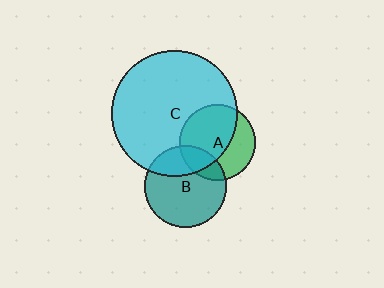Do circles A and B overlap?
Yes.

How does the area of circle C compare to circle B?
Approximately 2.4 times.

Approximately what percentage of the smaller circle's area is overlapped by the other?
Approximately 20%.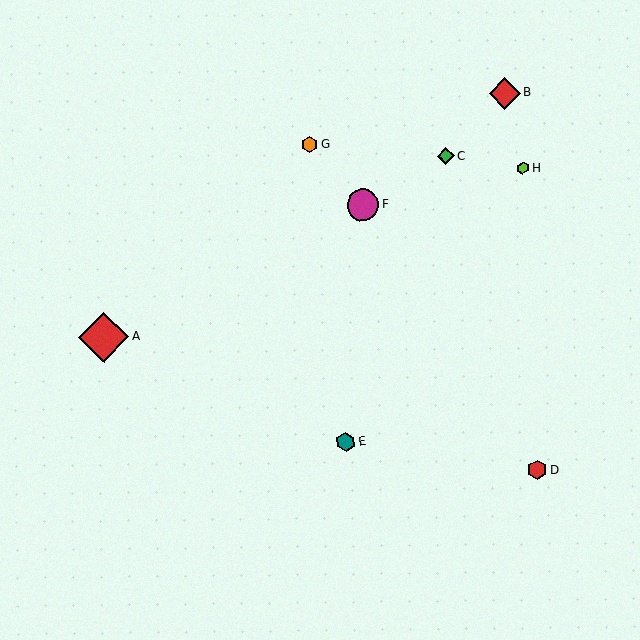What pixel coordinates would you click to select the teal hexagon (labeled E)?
Click at (346, 442) to select the teal hexagon E.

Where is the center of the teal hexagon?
The center of the teal hexagon is at (346, 442).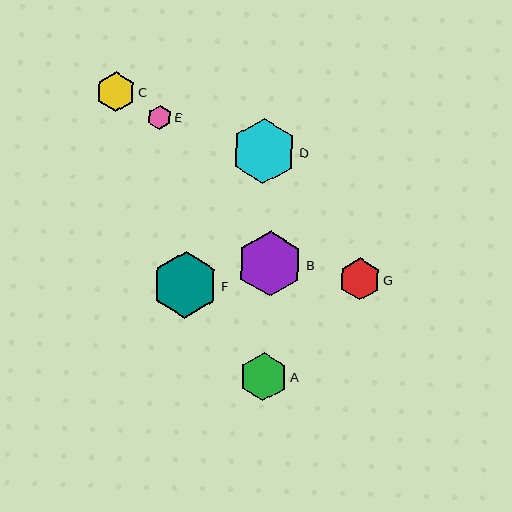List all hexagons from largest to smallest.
From largest to smallest: F, B, D, A, G, C, E.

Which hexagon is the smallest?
Hexagon E is the smallest with a size of approximately 24 pixels.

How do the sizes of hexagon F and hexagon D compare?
Hexagon F and hexagon D are approximately the same size.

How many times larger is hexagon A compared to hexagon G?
Hexagon A is approximately 1.1 times the size of hexagon G.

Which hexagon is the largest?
Hexagon F is the largest with a size of approximately 66 pixels.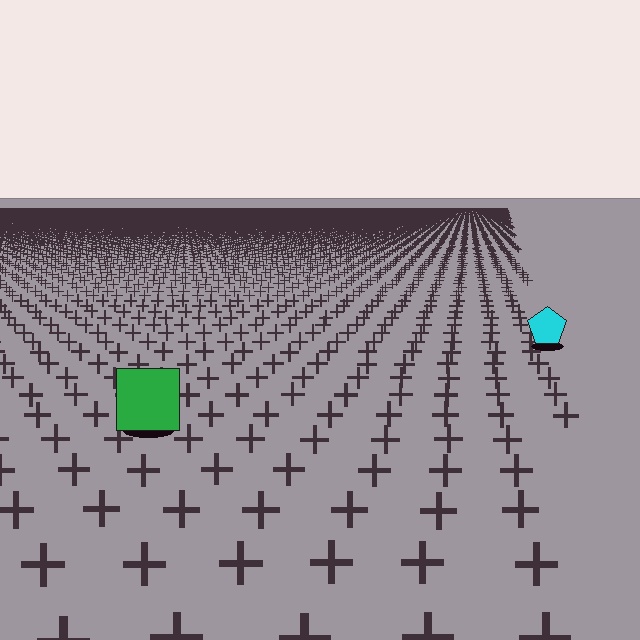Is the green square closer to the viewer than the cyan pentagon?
Yes. The green square is closer — you can tell from the texture gradient: the ground texture is coarser near it.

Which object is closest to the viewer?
The green square is closest. The texture marks near it are larger and more spread out.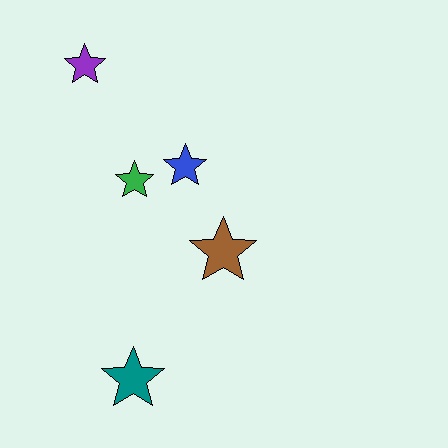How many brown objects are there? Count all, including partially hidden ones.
There is 1 brown object.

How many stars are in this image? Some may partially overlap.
There are 5 stars.